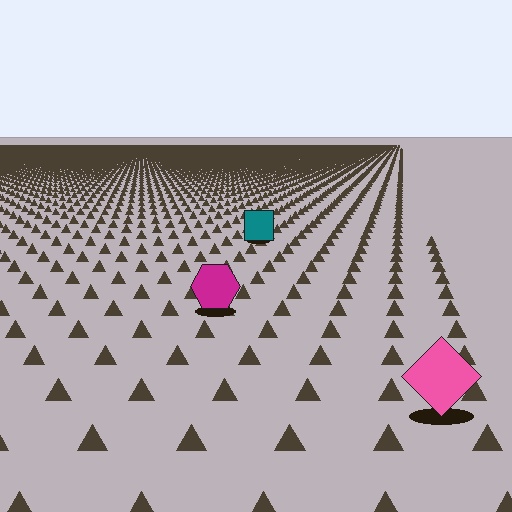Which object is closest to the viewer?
The pink diamond is closest. The texture marks near it are larger and more spread out.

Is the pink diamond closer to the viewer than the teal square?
Yes. The pink diamond is closer — you can tell from the texture gradient: the ground texture is coarser near it.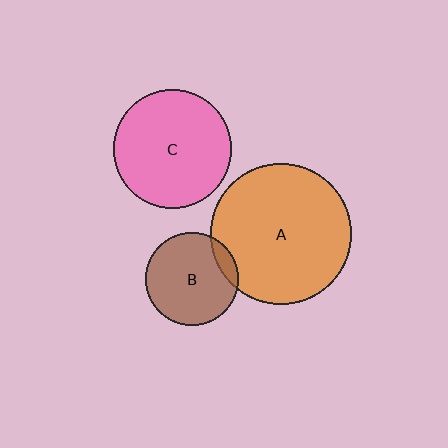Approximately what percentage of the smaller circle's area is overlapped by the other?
Approximately 10%.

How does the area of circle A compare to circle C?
Approximately 1.4 times.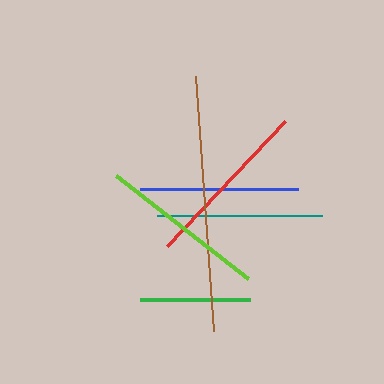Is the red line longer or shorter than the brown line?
The brown line is longer than the red line.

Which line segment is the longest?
The brown line is the longest at approximately 255 pixels.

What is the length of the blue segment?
The blue segment is approximately 158 pixels long.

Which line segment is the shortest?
The green line is the shortest at approximately 110 pixels.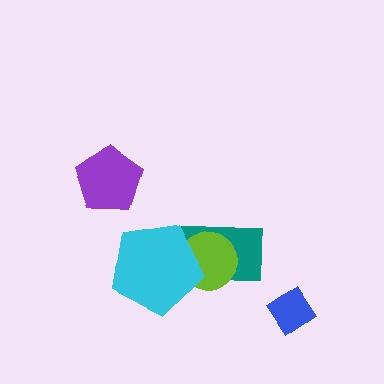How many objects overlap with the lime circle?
2 objects overlap with the lime circle.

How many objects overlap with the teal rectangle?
2 objects overlap with the teal rectangle.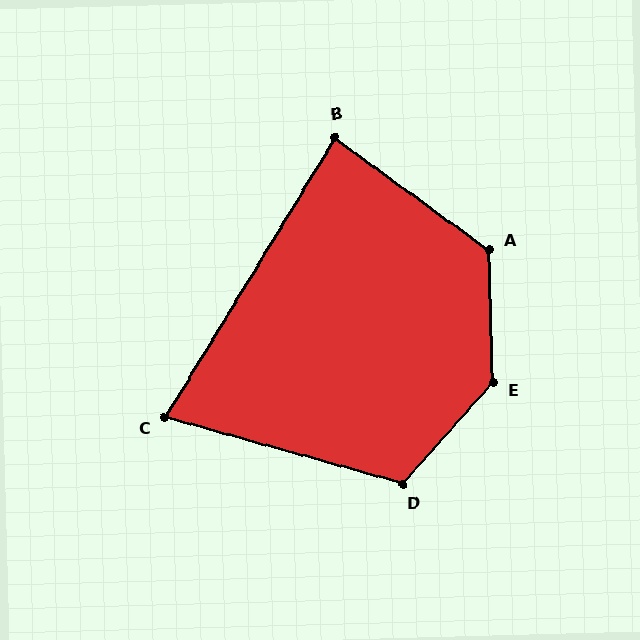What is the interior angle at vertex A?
Approximately 127 degrees (obtuse).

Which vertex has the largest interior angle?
E, at approximately 137 degrees.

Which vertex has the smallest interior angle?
C, at approximately 74 degrees.